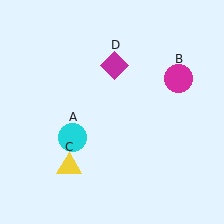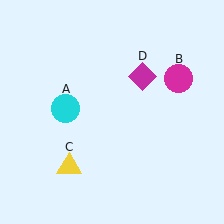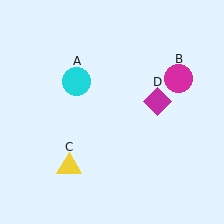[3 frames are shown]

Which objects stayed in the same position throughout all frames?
Magenta circle (object B) and yellow triangle (object C) remained stationary.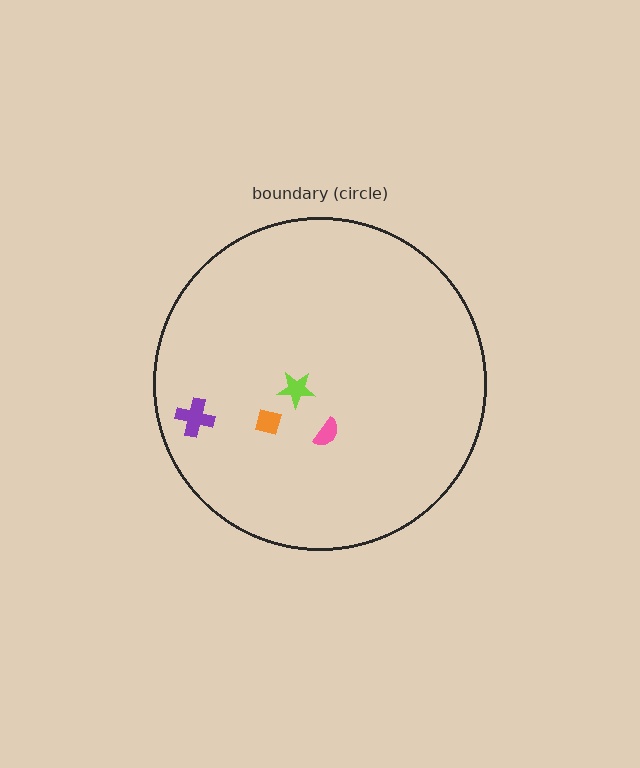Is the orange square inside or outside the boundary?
Inside.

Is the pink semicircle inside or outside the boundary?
Inside.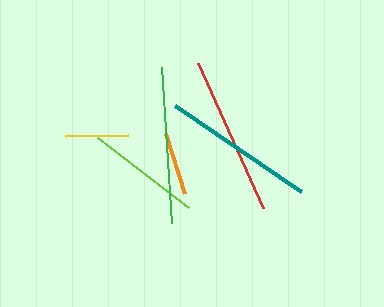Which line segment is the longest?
The red line is the longest at approximately 159 pixels.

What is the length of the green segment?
The green segment is approximately 157 pixels long.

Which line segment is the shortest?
The yellow line is the shortest at approximately 63 pixels.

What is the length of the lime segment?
The lime segment is approximately 115 pixels long.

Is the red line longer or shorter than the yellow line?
The red line is longer than the yellow line.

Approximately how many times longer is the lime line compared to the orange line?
The lime line is approximately 1.8 times the length of the orange line.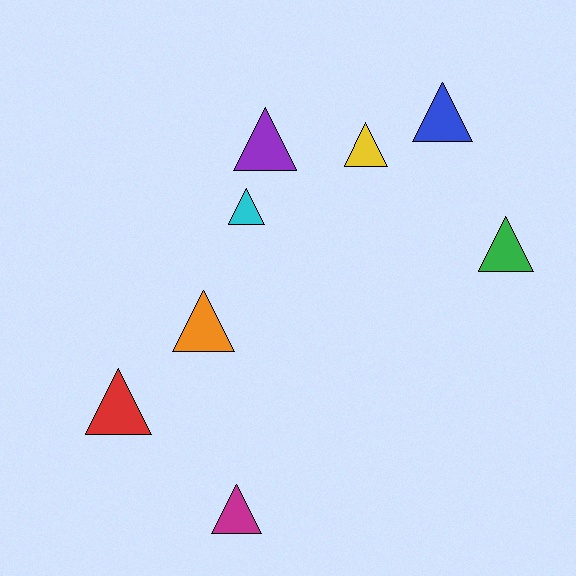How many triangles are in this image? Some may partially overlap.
There are 8 triangles.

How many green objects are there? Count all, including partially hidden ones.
There is 1 green object.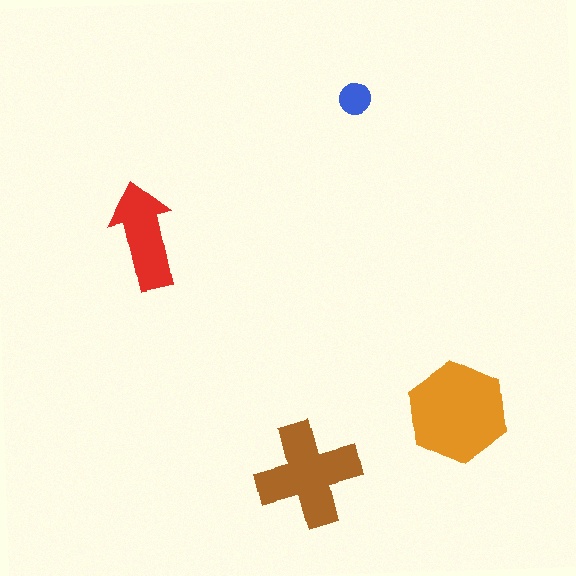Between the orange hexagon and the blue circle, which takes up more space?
The orange hexagon.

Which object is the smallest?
The blue circle.